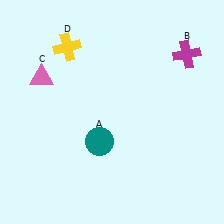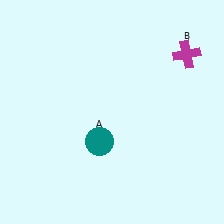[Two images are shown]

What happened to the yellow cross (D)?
The yellow cross (D) was removed in Image 2. It was in the top-left area of Image 1.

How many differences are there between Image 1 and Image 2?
There are 2 differences between the two images.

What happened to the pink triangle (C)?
The pink triangle (C) was removed in Image 2. It was in the top-left area of Image 1.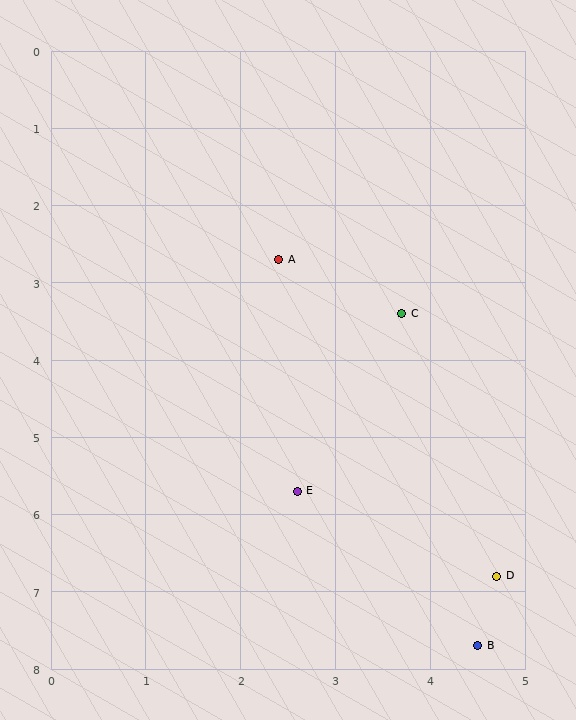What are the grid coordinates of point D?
Point D is at approximately (4.7, 6.8).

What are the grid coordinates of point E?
Point E is at approximately (2.6, 5.7).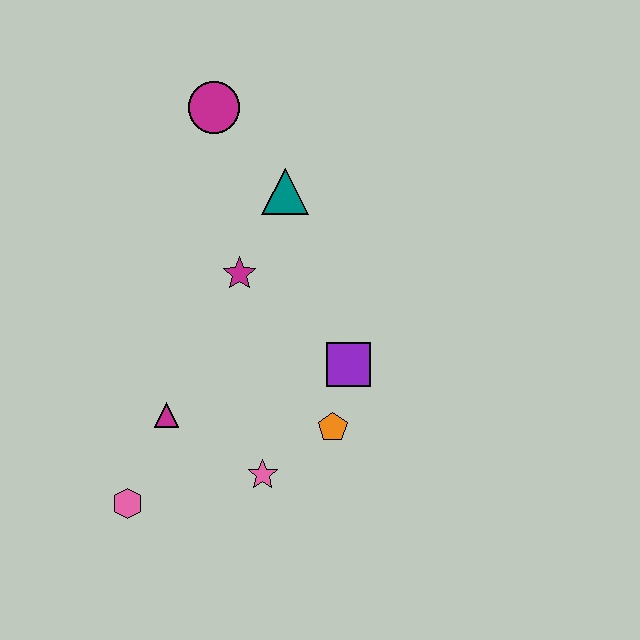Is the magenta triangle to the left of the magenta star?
Yes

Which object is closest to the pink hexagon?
The magenta triangle is closest to the pink hexagon.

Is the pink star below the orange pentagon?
Yes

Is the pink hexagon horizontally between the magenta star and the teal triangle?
No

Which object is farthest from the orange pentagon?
The magenta circle is farthest from the orange pentagon.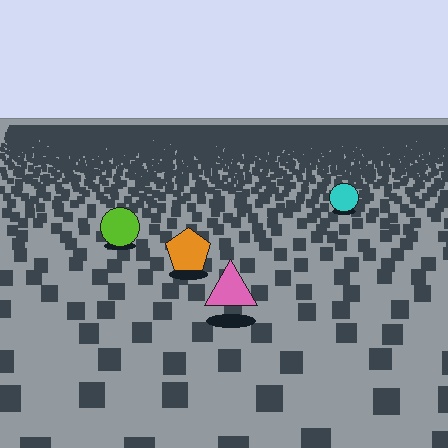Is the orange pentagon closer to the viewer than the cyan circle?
Yes. The orange pentagon is closer — you can tell from the texture gradient: the ground texture is coarser near it.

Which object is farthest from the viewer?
The cyan circle is farthest from the viewer. It appears smaller and the ground texture around it is denser.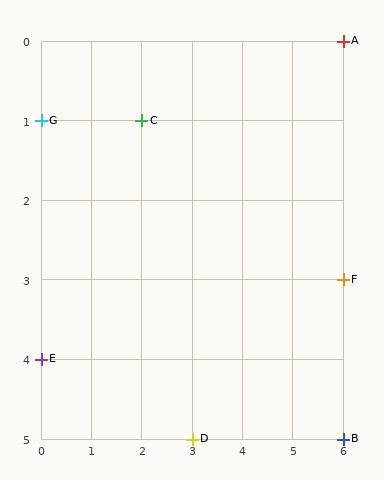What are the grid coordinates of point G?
Point G is at grid coordinates (0, 1).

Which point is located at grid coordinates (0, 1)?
Point G is at (0, 1).